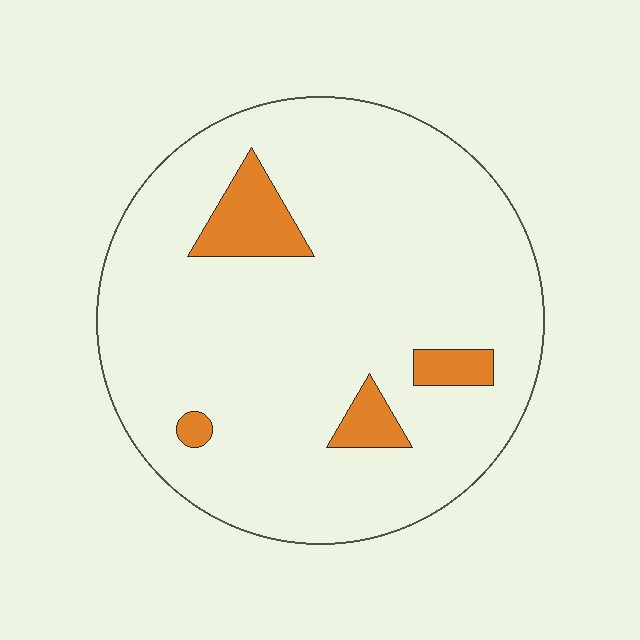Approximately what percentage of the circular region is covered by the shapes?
Approximately 10%.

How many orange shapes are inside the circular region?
4.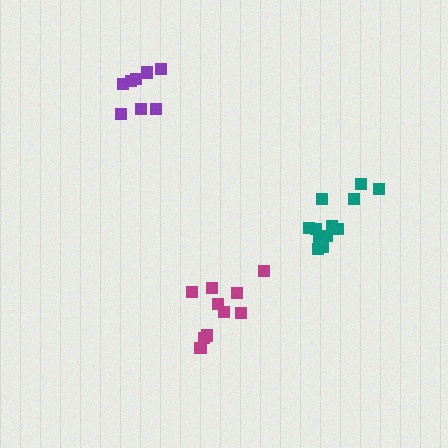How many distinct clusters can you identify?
There are 3 distinct clusters.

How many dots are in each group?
Group 1: 10 dots, Group 2: 9 dots, Group 3: 12 dots (31 total).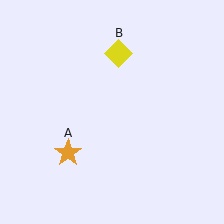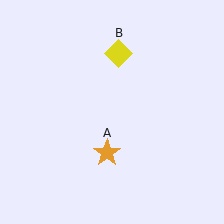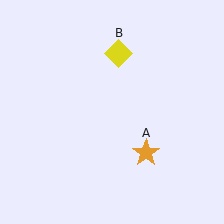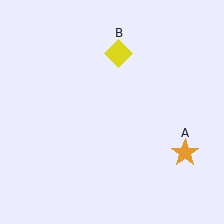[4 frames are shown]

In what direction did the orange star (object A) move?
The orange star (object A) moved right.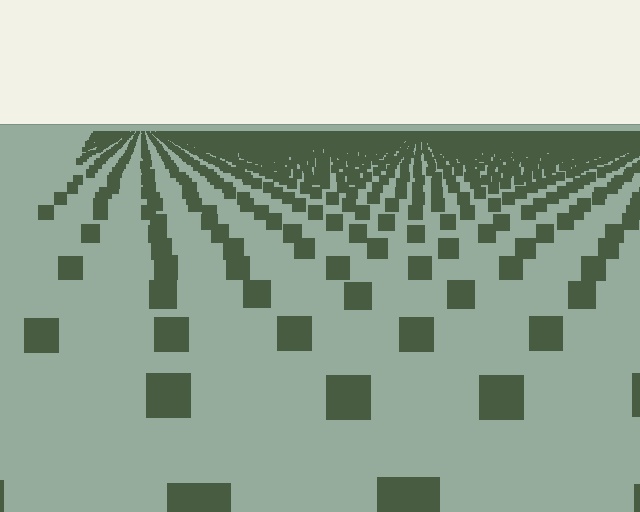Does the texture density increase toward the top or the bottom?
Density increases toward the top.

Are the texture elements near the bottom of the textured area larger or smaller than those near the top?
Larger. Near the bottom, elements are closer to the viewer and appear at a bigger on-screen size.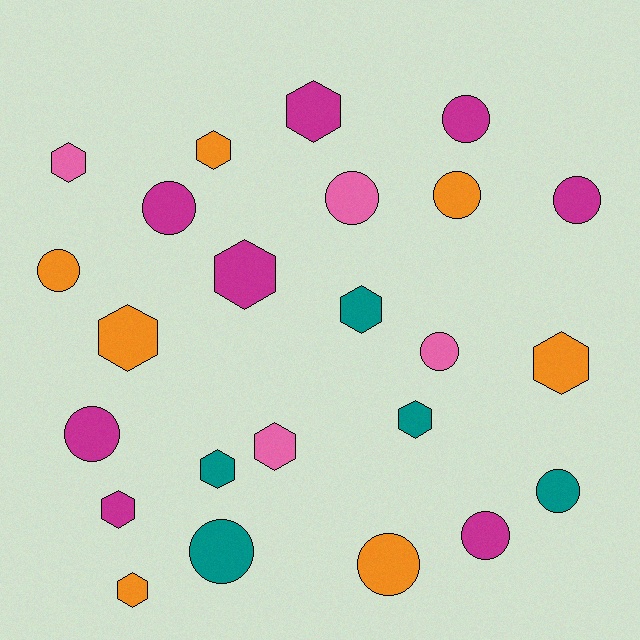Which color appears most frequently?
Magenta, with 8 objects.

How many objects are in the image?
There are 24 objects.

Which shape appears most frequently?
Circle, with 12 objects.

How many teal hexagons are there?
There are 3 teal hexagons.